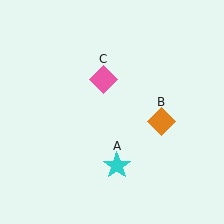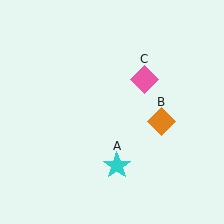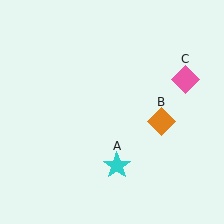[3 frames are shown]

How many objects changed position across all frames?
1 object changed position: pink diamond (object C).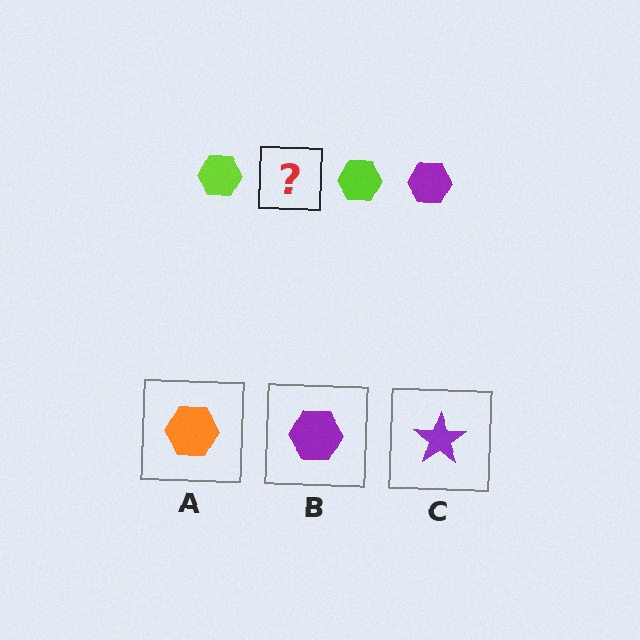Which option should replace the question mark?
Option B.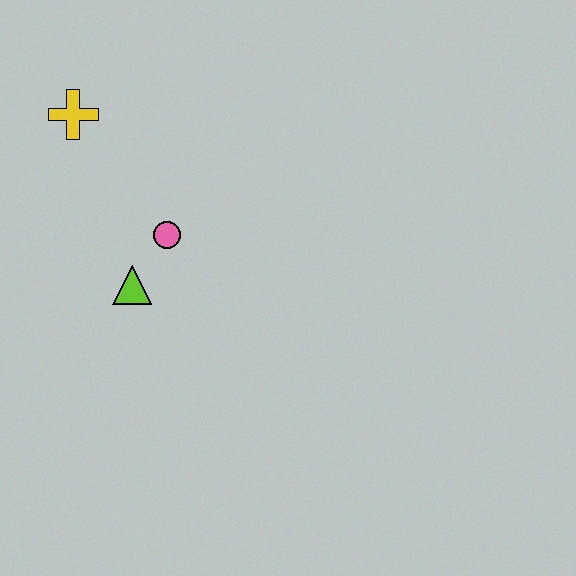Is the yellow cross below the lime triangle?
No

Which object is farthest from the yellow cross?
The lime triangle is farthest from the yellow cross.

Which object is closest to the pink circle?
The lime triangle is closest to the pink circle.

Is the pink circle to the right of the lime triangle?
Yes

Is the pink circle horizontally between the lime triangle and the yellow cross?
No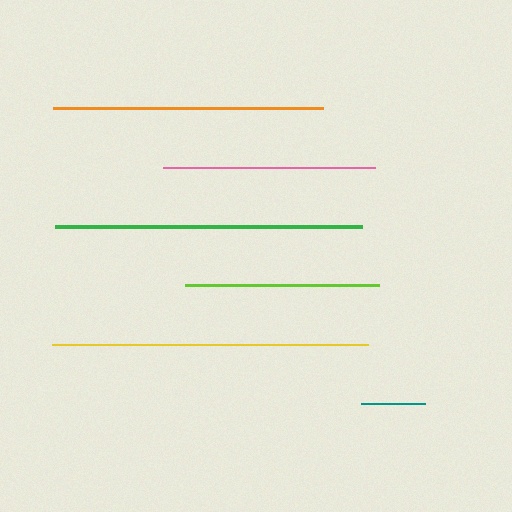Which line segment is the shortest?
The teal line is the shortest at approximately 63 pixels.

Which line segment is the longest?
The yellow line is the longest at approximately 316 pixels.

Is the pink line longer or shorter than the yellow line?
The yellow line is longer than the pink line.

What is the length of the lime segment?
The lime segment is approximately 194 pixels long.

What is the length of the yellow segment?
The yellow segment is approximately 316 pixels long.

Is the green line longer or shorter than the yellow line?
The yellow line is longer than the green line.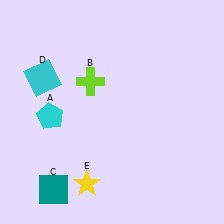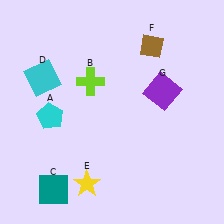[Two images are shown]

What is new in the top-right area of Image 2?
A purple square (G) was added in the top-right area of Image 2.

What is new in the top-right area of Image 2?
A brown diamond (F) was added in the top-right area of Image 2.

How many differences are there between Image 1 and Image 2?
There are 2 differences between the two images.